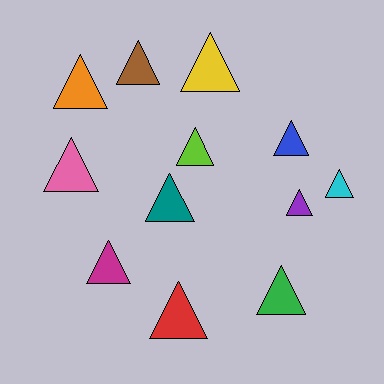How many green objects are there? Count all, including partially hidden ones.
There is 1 green object.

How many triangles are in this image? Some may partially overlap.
There are 12 triangles.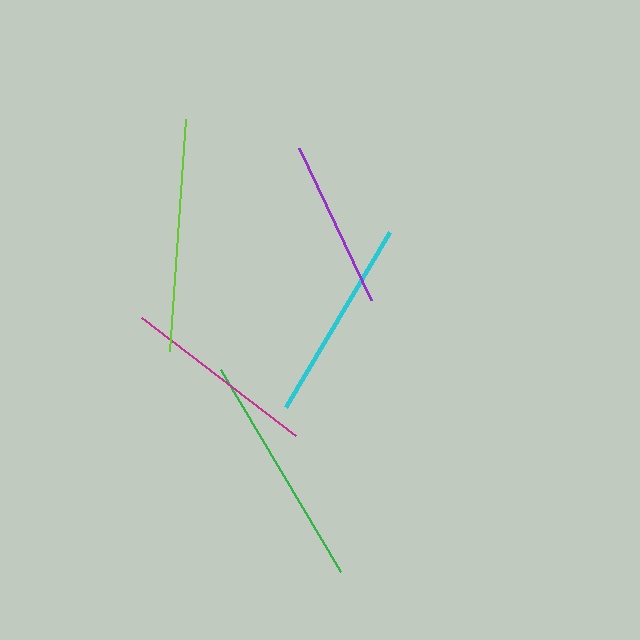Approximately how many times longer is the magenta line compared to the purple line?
The magenta line is approximately 1.2 times the length of the purple line.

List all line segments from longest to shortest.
From longest to shortest: green, lime, cyan, magenta, purple.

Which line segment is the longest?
The green line is the longest at approximately 235 pixels.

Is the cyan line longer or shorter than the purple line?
The cyan line is longer than the purple line.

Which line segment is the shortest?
The purple line is the shortest at approximately 168 pixels.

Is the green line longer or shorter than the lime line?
The green line is longer than the lime line.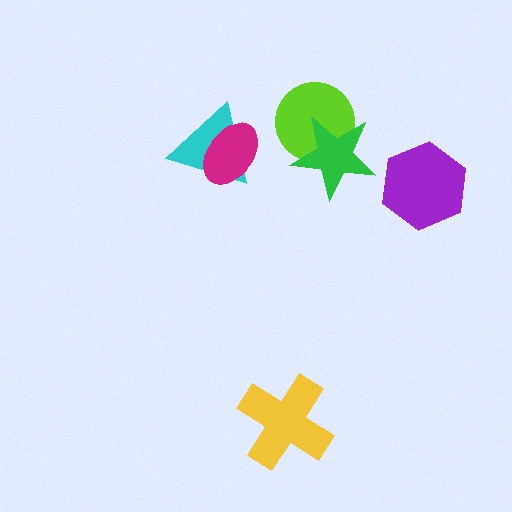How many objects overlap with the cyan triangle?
1 object overlaps with the cyan triangle.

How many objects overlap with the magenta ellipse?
1 object overlaps with the magenta ellipse.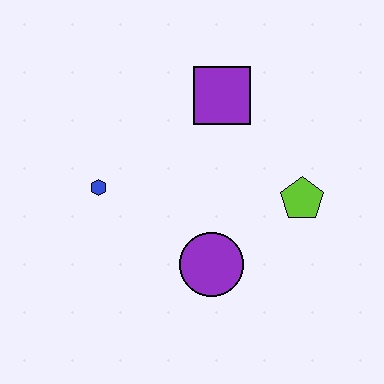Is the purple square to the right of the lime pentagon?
No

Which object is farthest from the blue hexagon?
The lime pentagon is farthest from the blue hexagon.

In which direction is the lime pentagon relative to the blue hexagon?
The lime pentagon is to the right of the blue hexagon.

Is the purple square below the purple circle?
No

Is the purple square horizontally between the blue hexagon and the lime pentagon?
Yes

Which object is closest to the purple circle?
The lime pentagon is closest to the purple circle.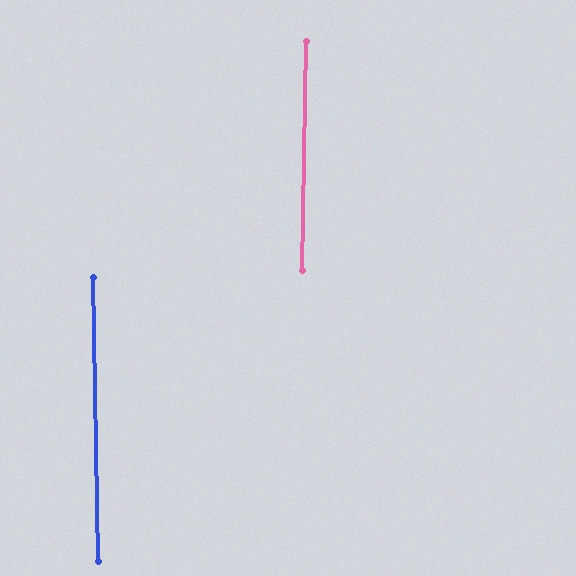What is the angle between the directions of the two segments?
Approximately 2 degrees.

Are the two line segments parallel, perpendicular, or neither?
Parallel — their directions differ by only 2.0°.